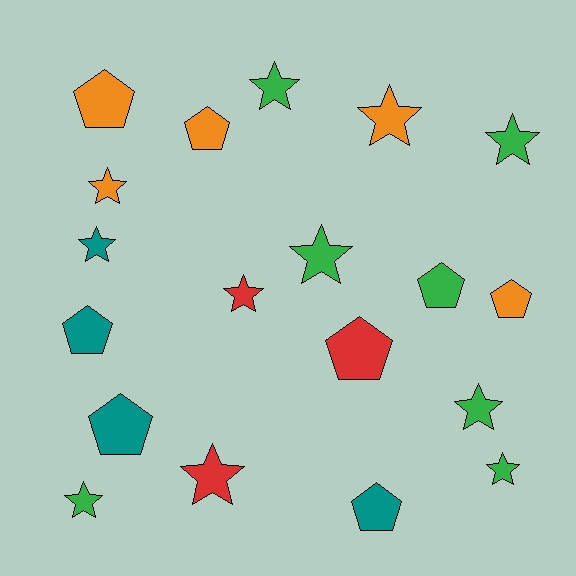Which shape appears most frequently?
Star, with 11 objects.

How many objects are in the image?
There are 19 objects.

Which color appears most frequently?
Green, with 7 objects.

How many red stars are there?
There are 2 red stars.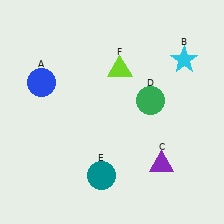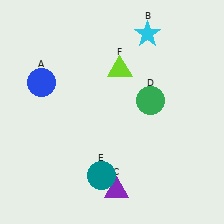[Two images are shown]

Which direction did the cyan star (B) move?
The cyan star (B) moved left.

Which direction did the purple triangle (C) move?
The purple triangle (C) moved left.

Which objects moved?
The objects that moved are: the cyan star (B), the purple triangle (C).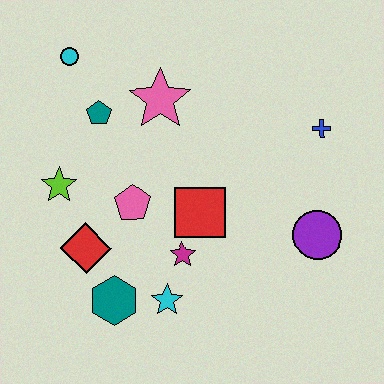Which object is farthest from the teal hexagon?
The blue cross is farthest from the teal hexagon.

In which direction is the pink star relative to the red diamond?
The pink star is above the red diamond.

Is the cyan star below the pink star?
Yes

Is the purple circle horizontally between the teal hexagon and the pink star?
No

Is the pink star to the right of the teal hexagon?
Yes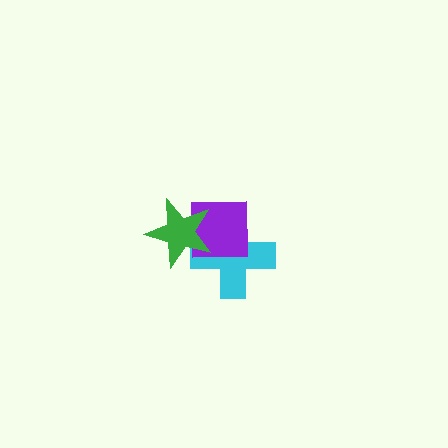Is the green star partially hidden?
No, no other shape covers it.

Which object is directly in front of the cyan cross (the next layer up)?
The purple square is directly in front of the cyan cross.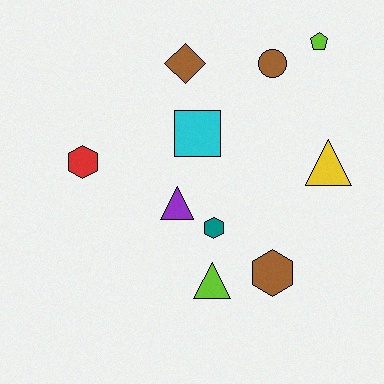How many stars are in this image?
There are no stars.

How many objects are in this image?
There are 10 objects.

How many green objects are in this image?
There are no green objects.